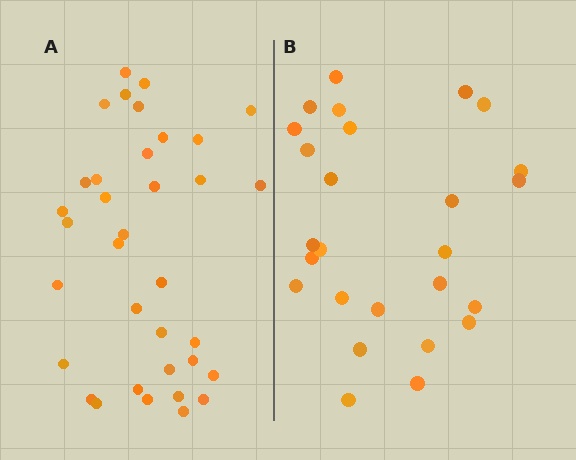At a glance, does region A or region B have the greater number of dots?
Region A (the left region) has more dots.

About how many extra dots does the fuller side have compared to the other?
Region A has roughly 8 or so more dots than region B.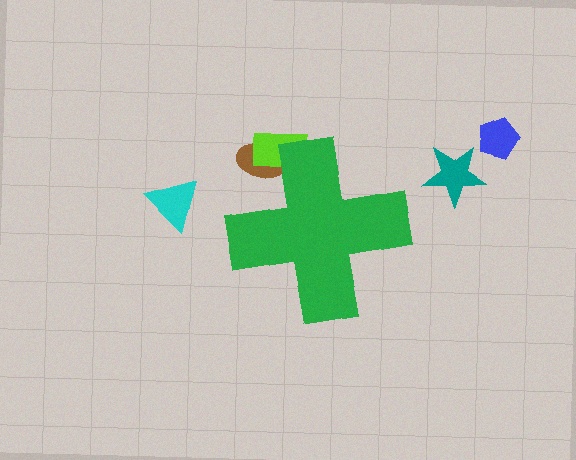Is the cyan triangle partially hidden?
No, the cyan triangle is fully visible.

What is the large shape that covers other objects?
A green cross.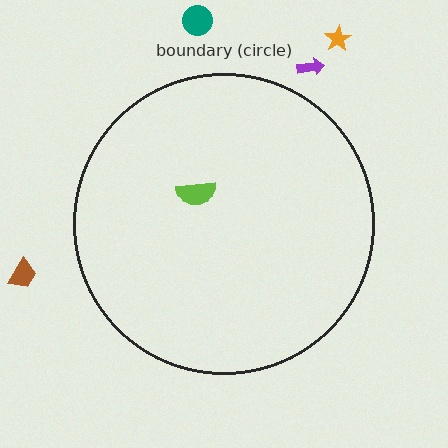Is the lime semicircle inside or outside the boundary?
Inside.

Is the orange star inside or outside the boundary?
Outside.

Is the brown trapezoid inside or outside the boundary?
Outside.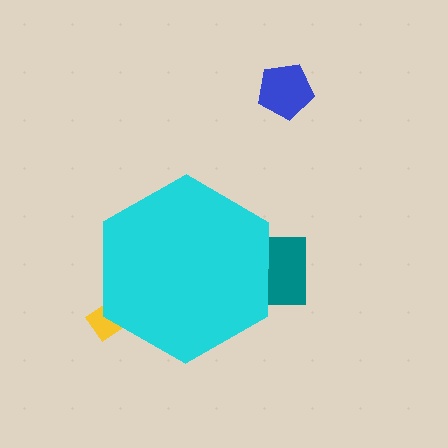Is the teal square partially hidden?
Yes, the teal square is partially hidden behind the cyan hexagon.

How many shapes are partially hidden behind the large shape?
2 shapes are partially hidden.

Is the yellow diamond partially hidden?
Yes, the yellow diamond is partially hidden behind the cyan hexagon.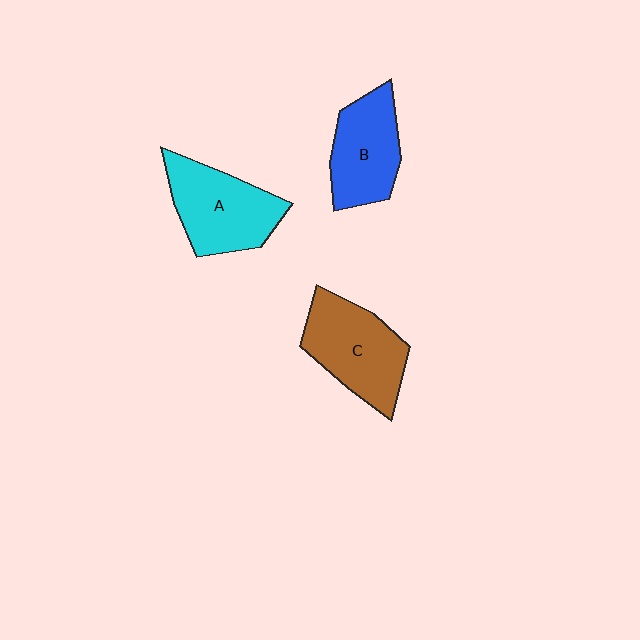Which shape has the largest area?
Shape C (brown).